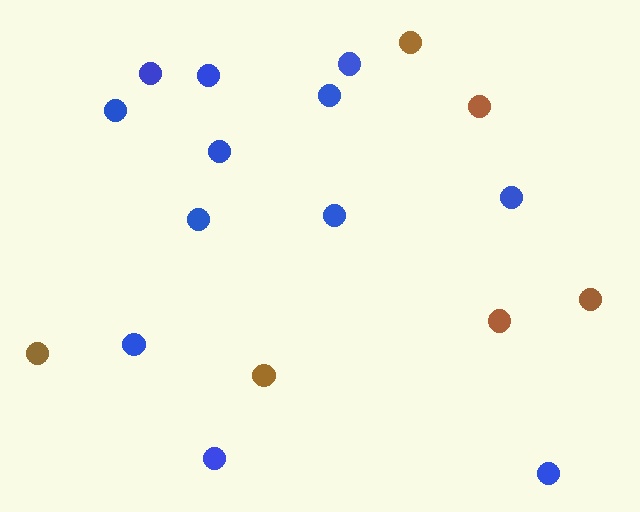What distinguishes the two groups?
There are 2 groups: one group of blue circles (12) and one group of brown circles (6).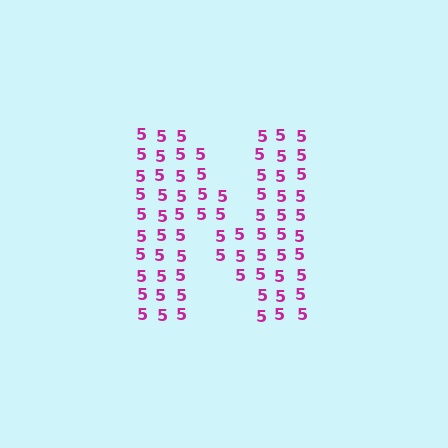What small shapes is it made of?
It is made of small digit 5's.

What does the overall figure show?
The overall figure shows the letter N.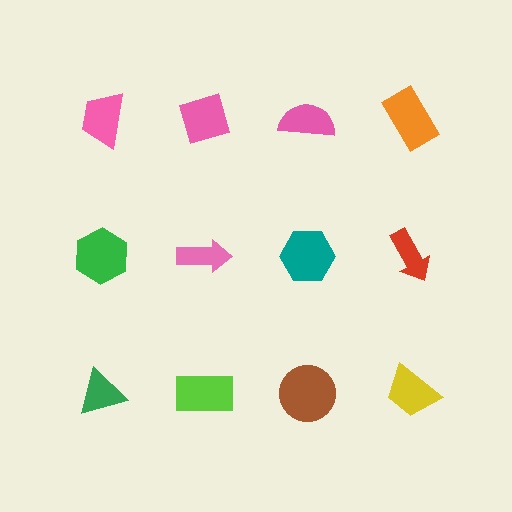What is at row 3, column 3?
A brown circle.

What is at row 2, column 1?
A green hexagon.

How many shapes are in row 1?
4 shapes.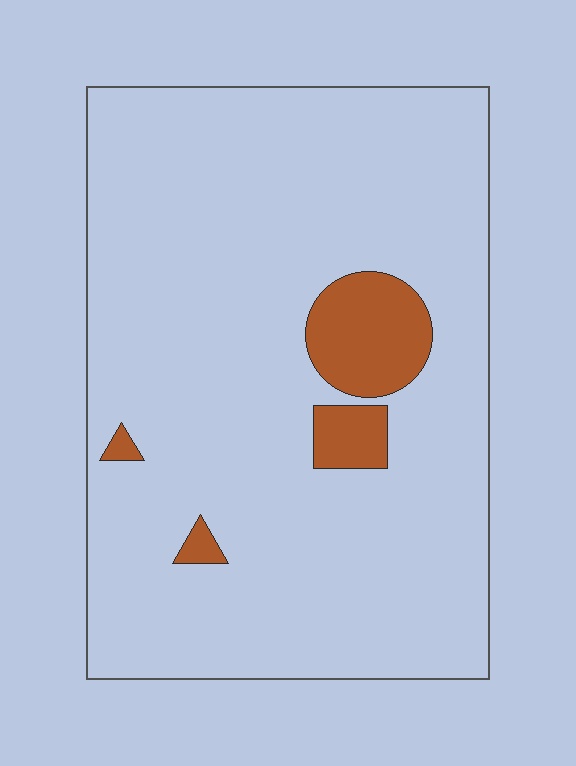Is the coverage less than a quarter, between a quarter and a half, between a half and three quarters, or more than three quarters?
Less than a quarter.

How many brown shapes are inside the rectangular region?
4.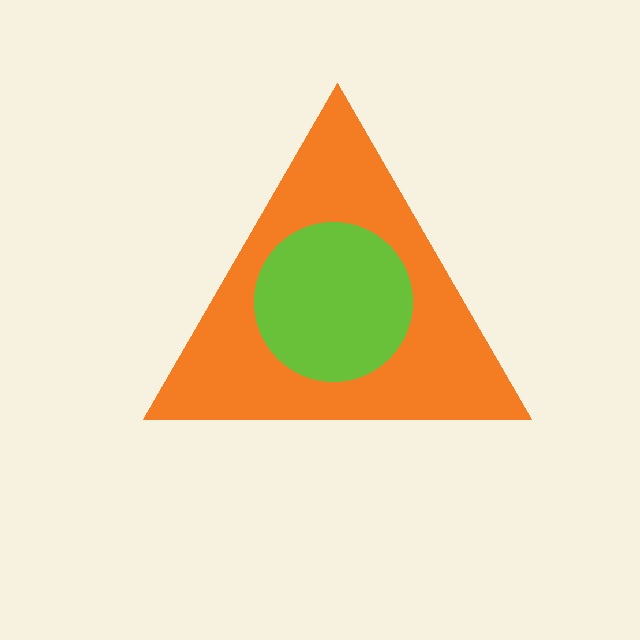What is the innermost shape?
The lime circle.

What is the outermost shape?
The orange triangle.